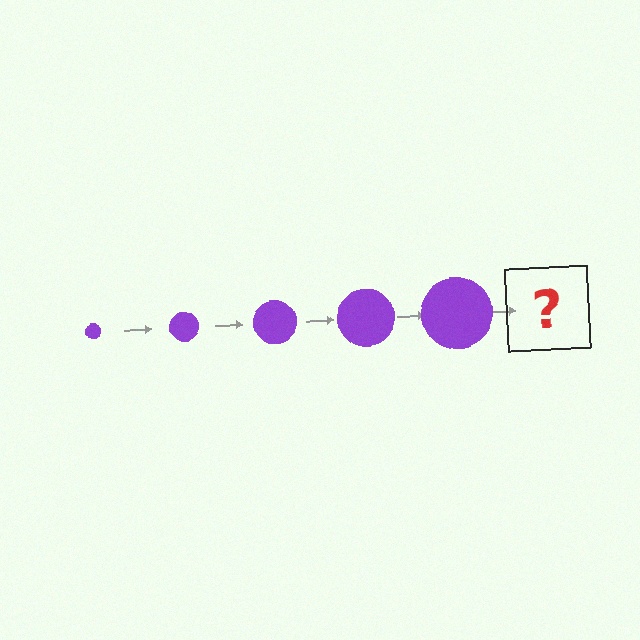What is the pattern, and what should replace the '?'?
The pattern is that the circle gets progressively larger each step. The '?' should be a purple circle, larger than the previous one.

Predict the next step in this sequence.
The next step is a purple circle, larger than the previous one.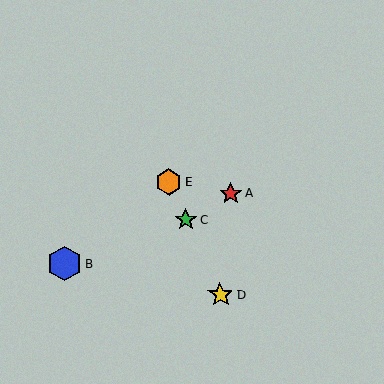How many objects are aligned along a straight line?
4 objects (C, D, E, F) are aligned along a straight line.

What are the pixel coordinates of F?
Object F is at (169, 182).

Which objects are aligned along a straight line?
Objects C, D, E, F are aligned along a straight line.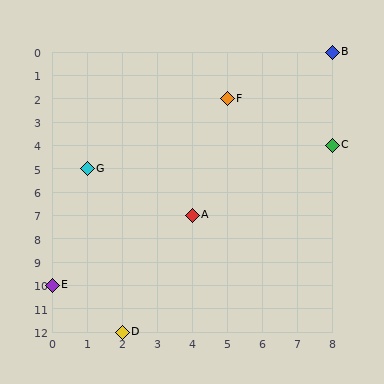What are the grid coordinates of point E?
Point E is at grid coordinates (0, 10).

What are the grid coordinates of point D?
Point D is at grid coordinates (2, 12).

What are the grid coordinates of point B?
Point B is at grid coordinates (8, 0).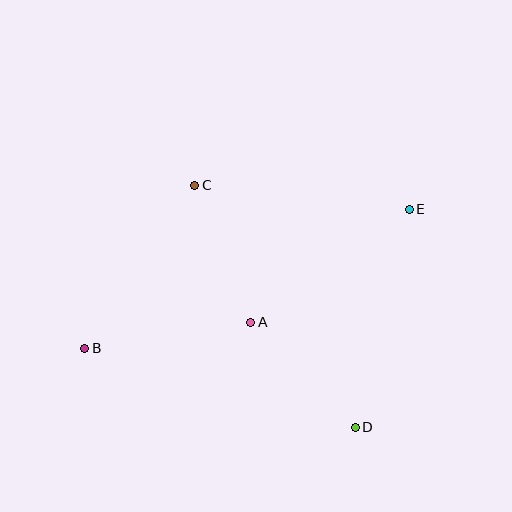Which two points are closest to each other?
Points A and C are closest to each other.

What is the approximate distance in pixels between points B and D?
The distance between B and D is approximately 282 pixels.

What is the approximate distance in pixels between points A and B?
The distance between A and B is approximately 168 pixels.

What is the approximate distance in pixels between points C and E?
The distance between C and E is approximately 216 pixels.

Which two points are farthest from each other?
Points B and E are farthest from each other.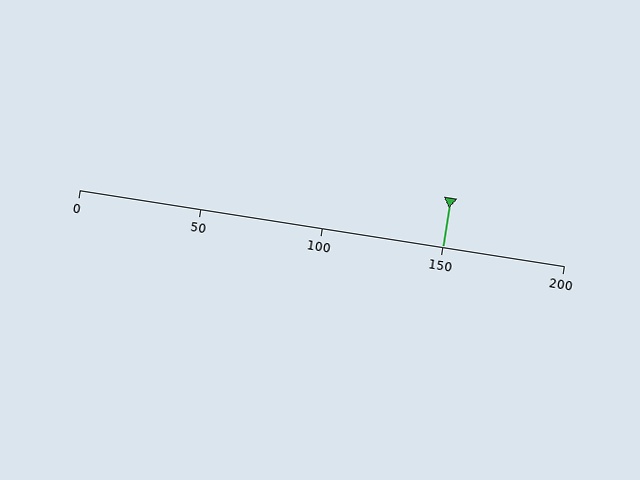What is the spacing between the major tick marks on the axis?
The major ticks are spaced 50 apart.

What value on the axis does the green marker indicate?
The marker indicates approximately 150.